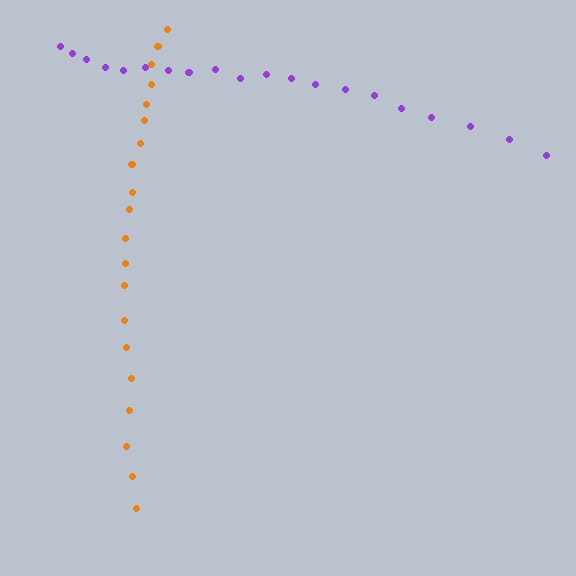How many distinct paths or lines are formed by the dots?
There are 2 distinct paths.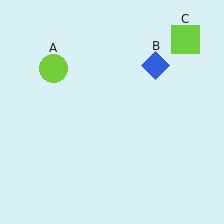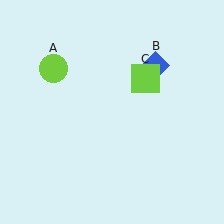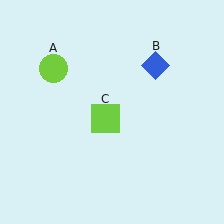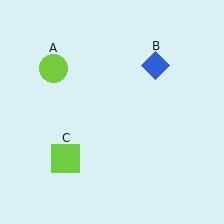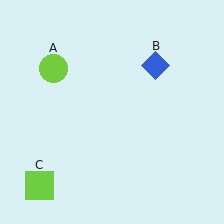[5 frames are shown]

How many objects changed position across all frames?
1 object changed position: lime square (object C).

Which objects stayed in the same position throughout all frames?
Lime circle (object A) and blue diamond (object B) remained stationary.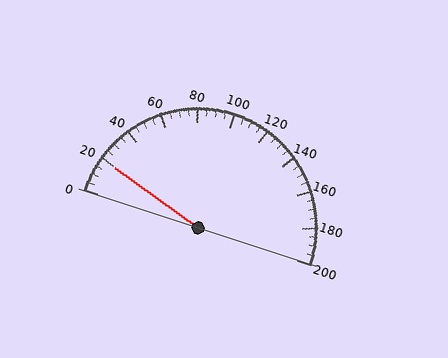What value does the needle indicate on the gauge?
The needle indicates approximately 20.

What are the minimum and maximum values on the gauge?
The gauge ranges from 0 to 200.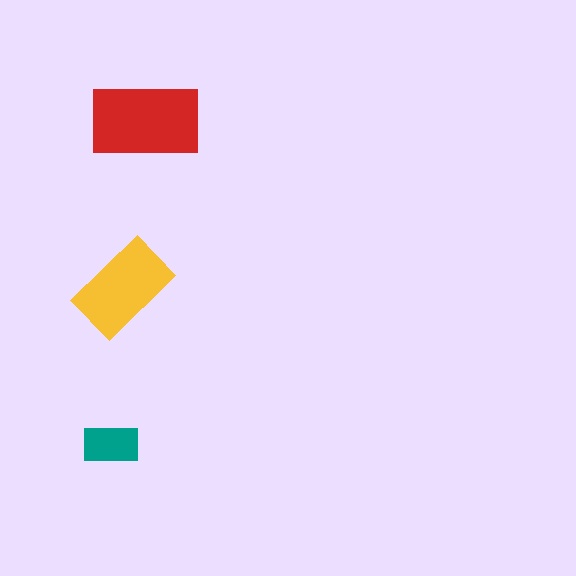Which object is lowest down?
The teal rectangle is bottommost.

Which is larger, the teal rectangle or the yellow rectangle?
The yellow one.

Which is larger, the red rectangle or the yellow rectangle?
The red one.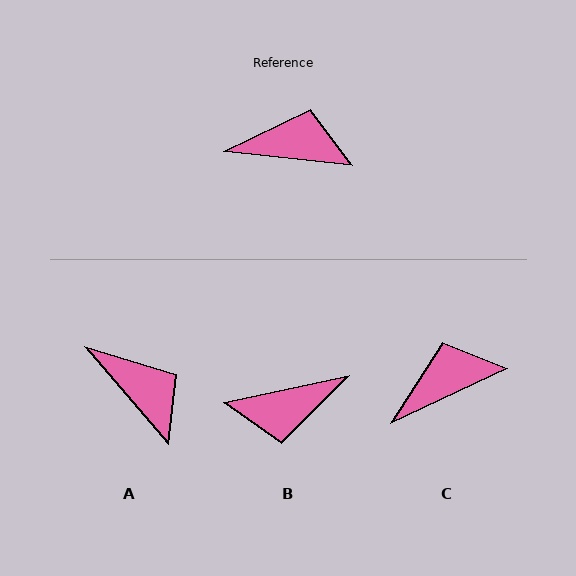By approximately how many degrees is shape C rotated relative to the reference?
Approximately 31 degrees counter-clockwise.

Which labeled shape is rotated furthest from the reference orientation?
B, about 162 degrees away.